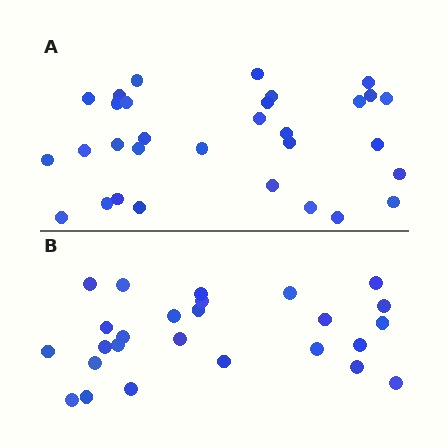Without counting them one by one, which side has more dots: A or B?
Region A (the top region) has more dots.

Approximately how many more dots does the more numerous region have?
Region A has about 5 more dots than region B.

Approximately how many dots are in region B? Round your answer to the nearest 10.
About 30 dots. (The exact count is 26, which rounds to 30.)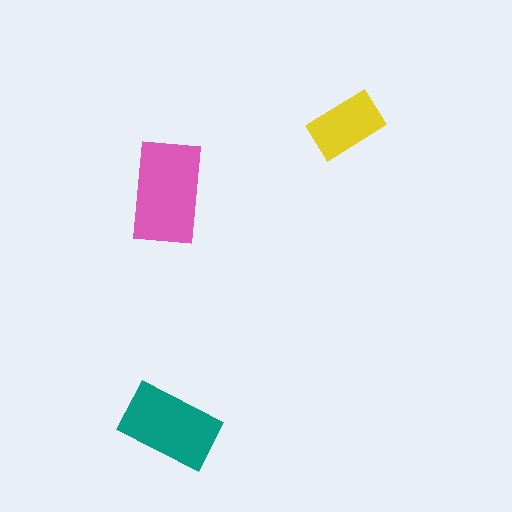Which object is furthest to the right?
The yellow rectangle is rightmost.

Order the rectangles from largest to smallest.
the pink one, the teal one, the yellow one.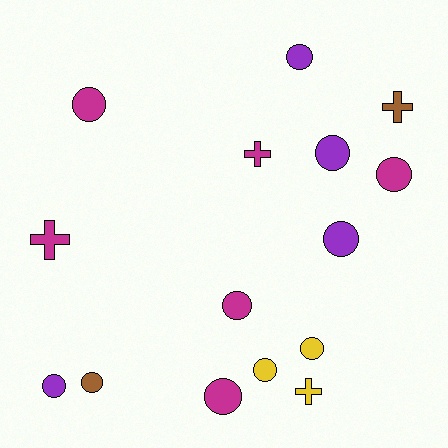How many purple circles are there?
There are 4 purple circles.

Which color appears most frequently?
Magenta, with 6 objects.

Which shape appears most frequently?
Circle, with 11 objects.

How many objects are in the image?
There are 15 objects.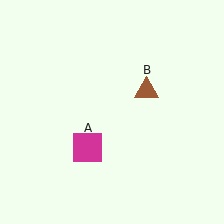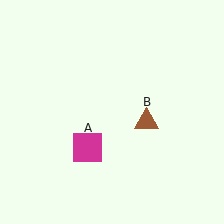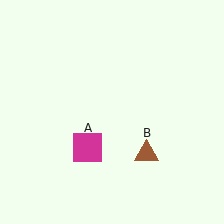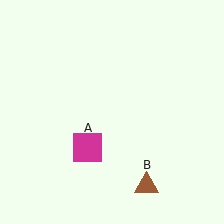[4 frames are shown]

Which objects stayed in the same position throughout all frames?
Magenta square (object A) remained stationary.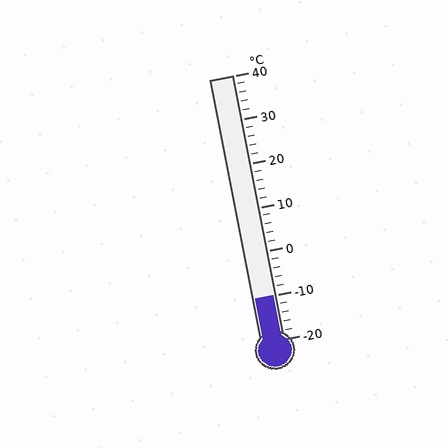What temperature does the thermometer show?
The thermometer shows approximately -10°C.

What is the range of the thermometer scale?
The thermometer scale ranges from -20°C to 40°C.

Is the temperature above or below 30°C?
The temperature is below 30°C.